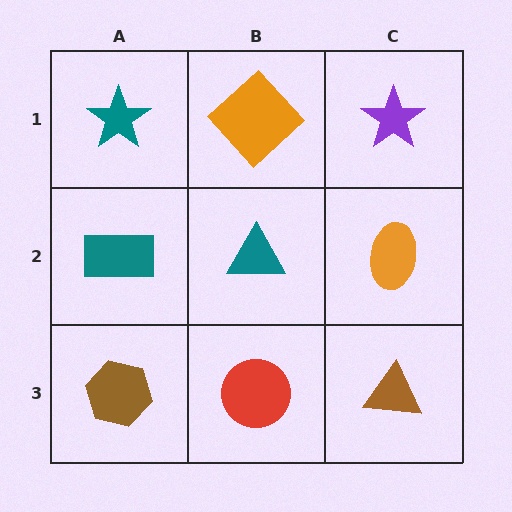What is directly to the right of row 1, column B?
A purple star.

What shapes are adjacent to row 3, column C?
An orange ellipse (row 2, column C), a red circle (row 3, column B).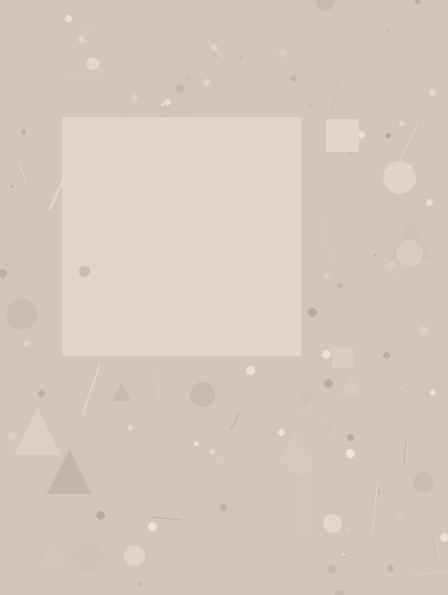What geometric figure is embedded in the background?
A square is embedded in the background.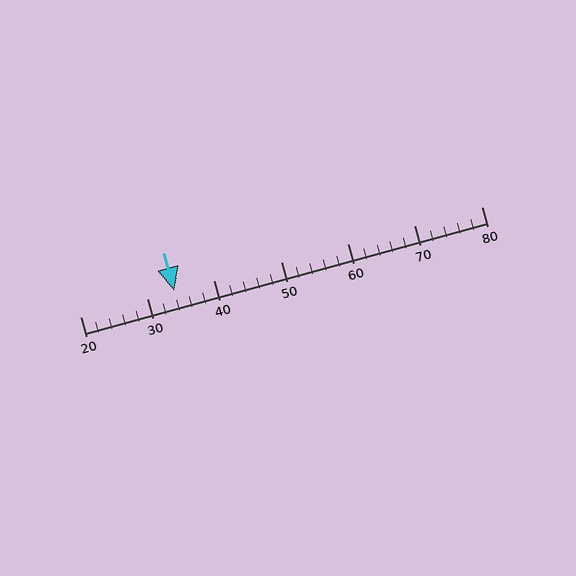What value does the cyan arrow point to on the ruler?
The cyan arrow points to approximately 34.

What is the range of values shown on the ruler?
The ruler shows values from 20 to 80.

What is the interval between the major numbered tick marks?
The major tick marks are spaced 10 units apart.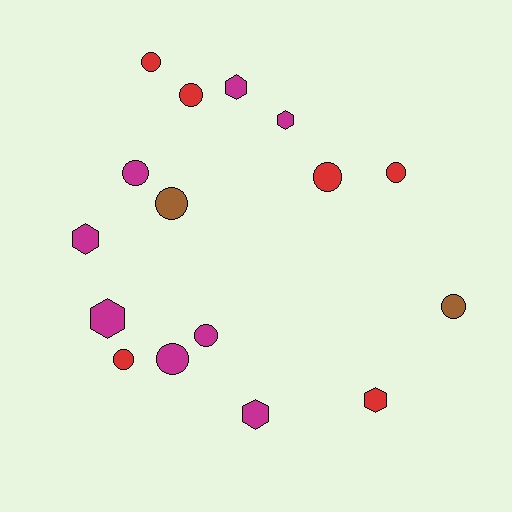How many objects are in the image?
There are 16 objects.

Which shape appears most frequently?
Circle, with 10 objects.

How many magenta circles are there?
There are 3 magenta circles.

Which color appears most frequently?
Magenta, with 8 objects.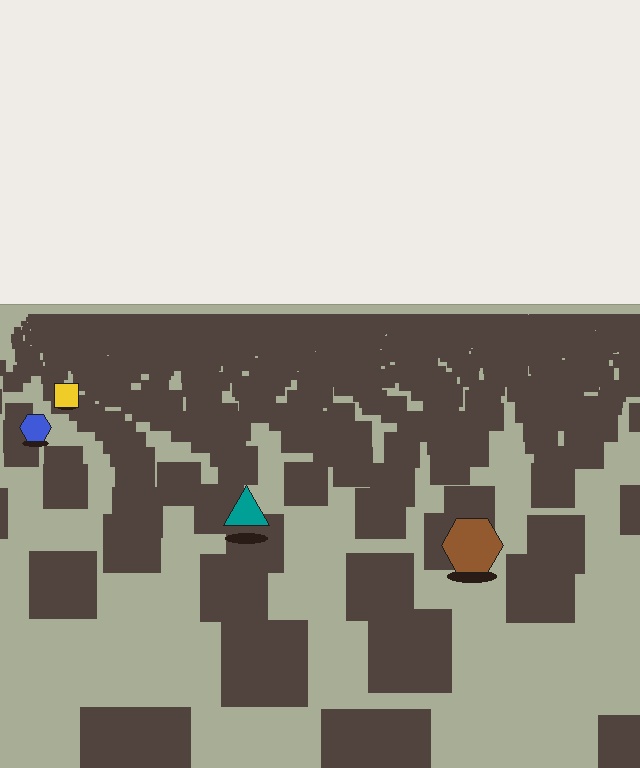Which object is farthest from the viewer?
The yellow square is farthest from the viewer. It appears smaller and the ground texture around it is denser.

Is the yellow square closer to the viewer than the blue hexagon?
No. The blue hexagon is closer — you can tell from the texture gradient: the ground texture is coarser near it.